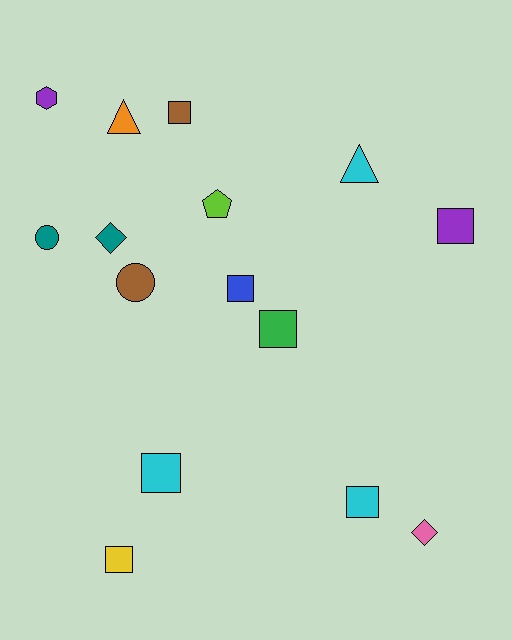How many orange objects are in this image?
There is 1 orange object.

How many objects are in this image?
There are 15 objects.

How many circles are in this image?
There are 2 circles.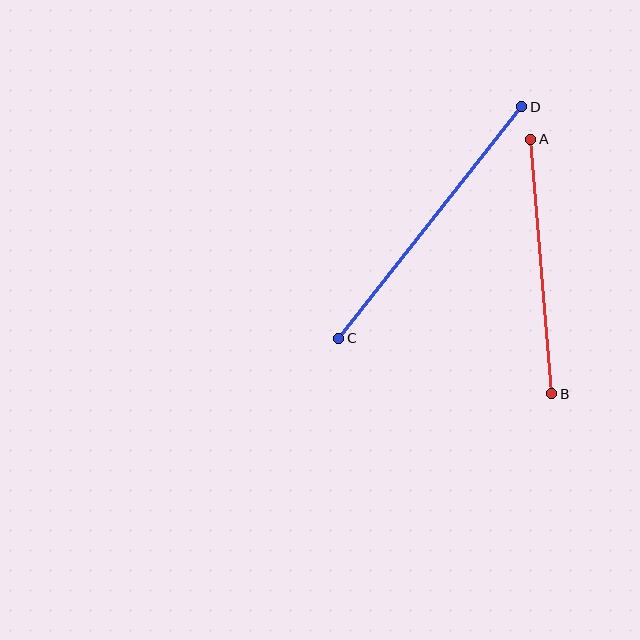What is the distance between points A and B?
The distance is approximately 255 pixels.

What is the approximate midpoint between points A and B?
The midpoint is at approximately (541, 266) pixels.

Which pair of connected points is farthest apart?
Points C and D are farthest apart.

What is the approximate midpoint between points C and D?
The midpoint is at approximately (430, 222) pixels.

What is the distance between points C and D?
The distance is approximately 295 pixels.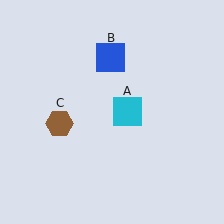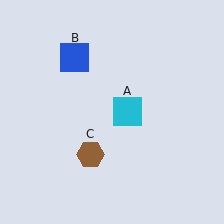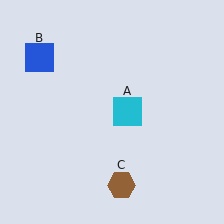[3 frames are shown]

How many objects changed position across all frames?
2 objects changed position: blue square (object B), brown hexagon (object C).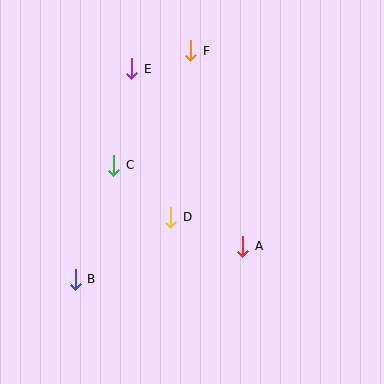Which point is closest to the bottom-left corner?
Point B is closest to the bottom-left corner.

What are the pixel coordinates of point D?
Point D is at (171, 217).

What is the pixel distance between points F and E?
The distance between F and E is 62 pixels.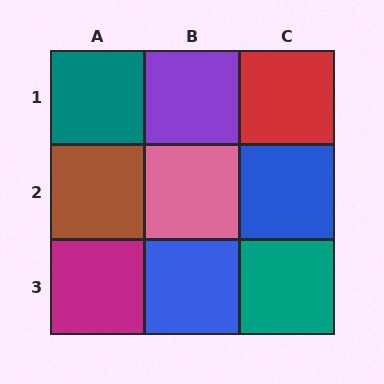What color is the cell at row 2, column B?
Pink.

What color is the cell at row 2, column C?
Blue.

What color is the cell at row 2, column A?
Brown.